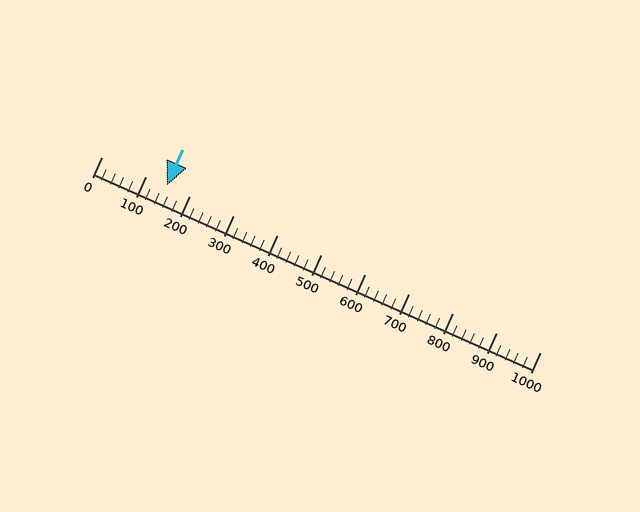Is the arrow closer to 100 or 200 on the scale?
The arrow is closer to 100.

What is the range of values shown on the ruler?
The ruler shows values from 0 to 1000.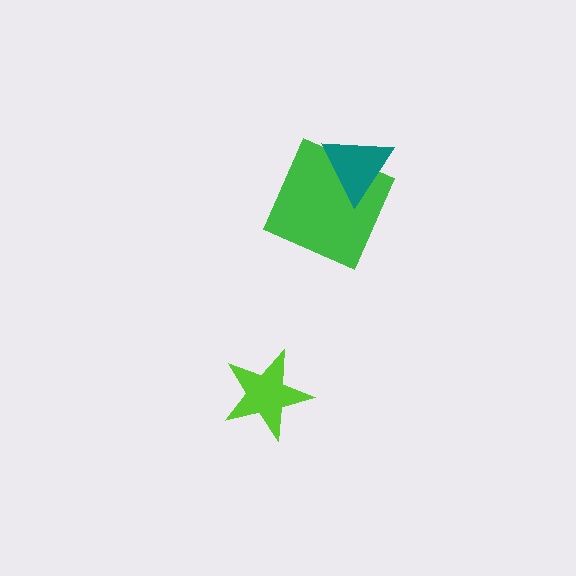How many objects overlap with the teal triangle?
1 object overlaps with the teal triangle.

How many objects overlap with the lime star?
0 objects overlap with the lime star.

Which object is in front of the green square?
The teal triangle is in front of the green square.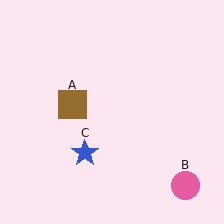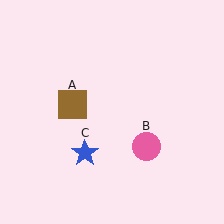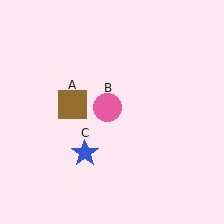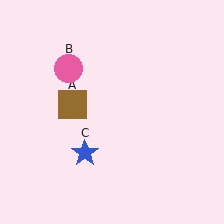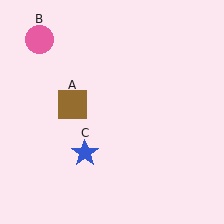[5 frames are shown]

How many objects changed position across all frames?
1 object changed position: pink circle (object B).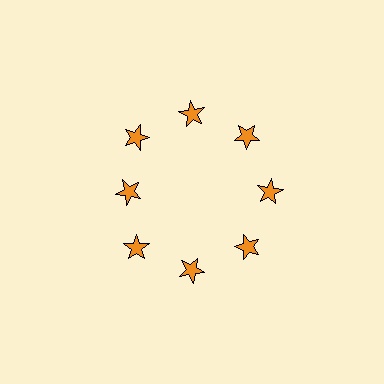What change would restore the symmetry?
The symmetry would be restored by moving it outward, back onto the ring so that all 8 stars sit at equal angles and equal distance from the center.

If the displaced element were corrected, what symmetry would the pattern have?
It would have 8-fold rotational symmetry — the pattern would map onto itself every 45 degrees.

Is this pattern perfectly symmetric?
No. The 8 orange stars are arranged in a ring, but one element near the 9 o'clock position is pulled inward toward the center, breaking the 8-fold rotational symmetry.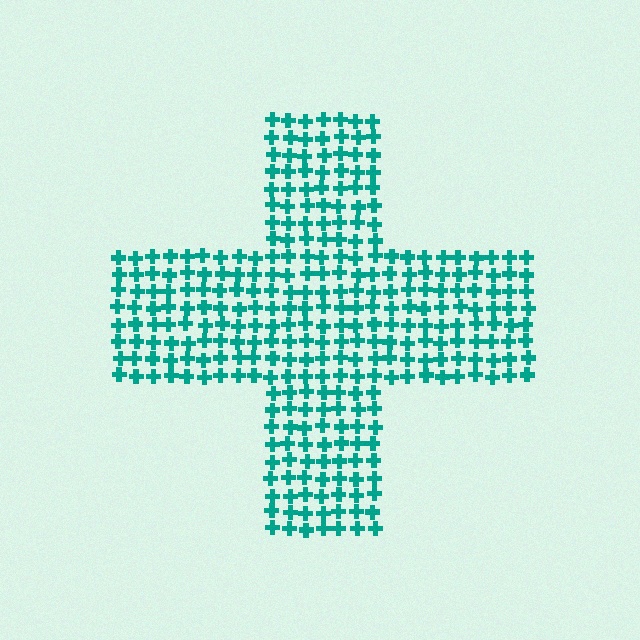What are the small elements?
The small elements are crosses.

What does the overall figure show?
The overall figure shows a cross.